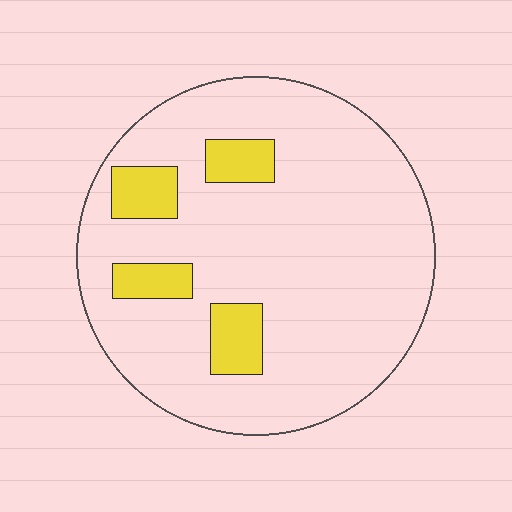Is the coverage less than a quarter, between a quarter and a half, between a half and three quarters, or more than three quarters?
Less than a quarter.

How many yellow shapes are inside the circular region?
4.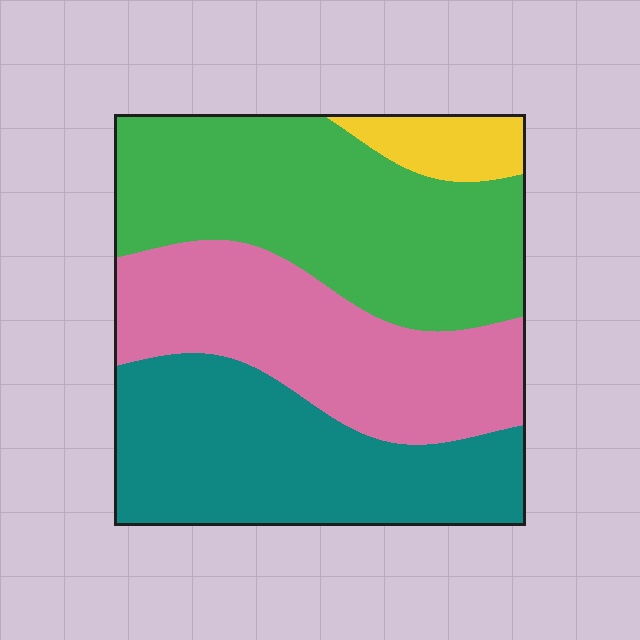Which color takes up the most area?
Green, at roughly 35%.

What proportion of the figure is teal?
Teal covers about 30% of the figure.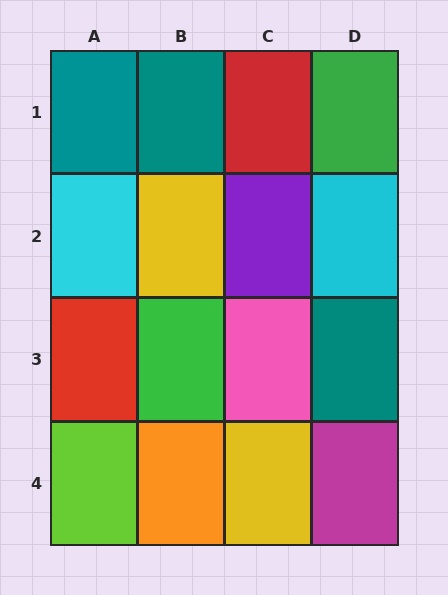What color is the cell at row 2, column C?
Purple.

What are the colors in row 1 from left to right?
Teal, teal, red, green.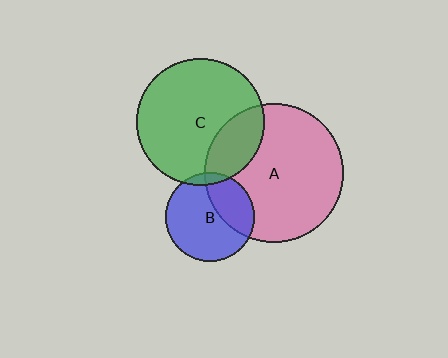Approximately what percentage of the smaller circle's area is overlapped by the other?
Approximately 35%.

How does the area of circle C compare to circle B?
Approximately 2.1 times.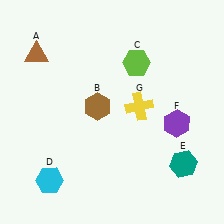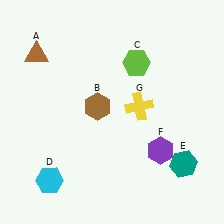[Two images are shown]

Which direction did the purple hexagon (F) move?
The purple hexagon (F) moved down.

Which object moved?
The purple hexagon (F) moved down.